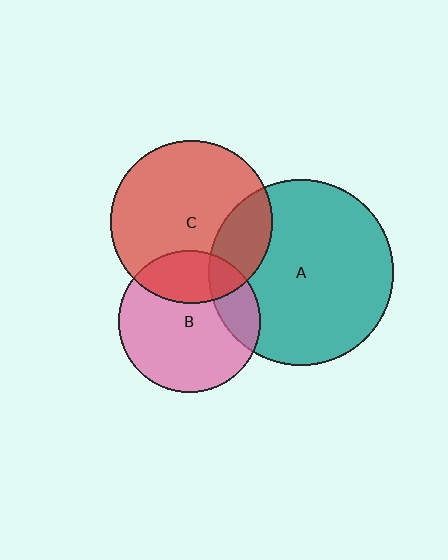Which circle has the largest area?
Circle A (teal).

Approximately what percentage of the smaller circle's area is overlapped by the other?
Approximately 25%.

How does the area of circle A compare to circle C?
Approximately 1.3 times.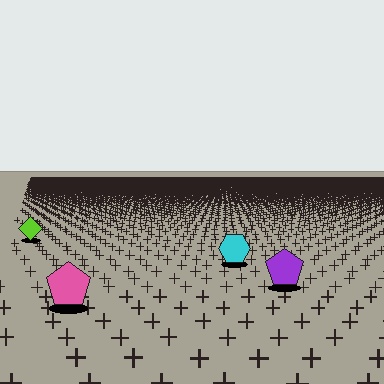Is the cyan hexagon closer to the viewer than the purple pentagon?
No. The purple pentagon is closer — you can tell from the texture gradient: the ground texture is coarser near it.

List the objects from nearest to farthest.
From nearest to farthest: the pink pentagon, the purple pentagon, the cyan hexagon, the lime diamond.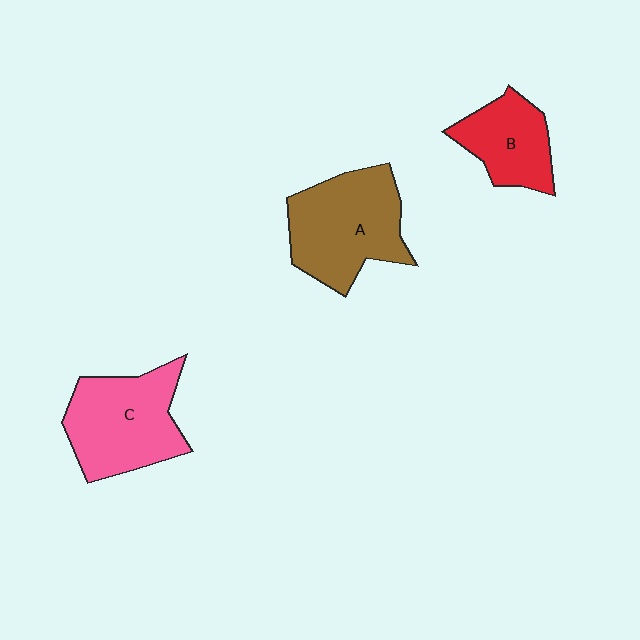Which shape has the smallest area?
Shape B (red).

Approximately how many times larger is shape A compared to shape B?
Approximately 1.6 times.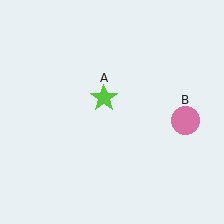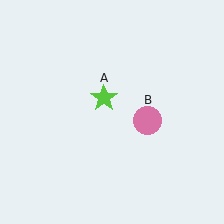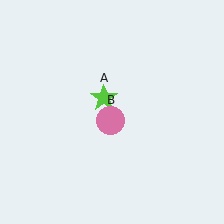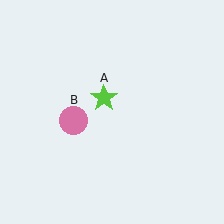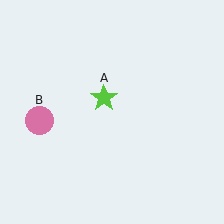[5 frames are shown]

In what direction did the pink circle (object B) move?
The pink circle (object B) moved left.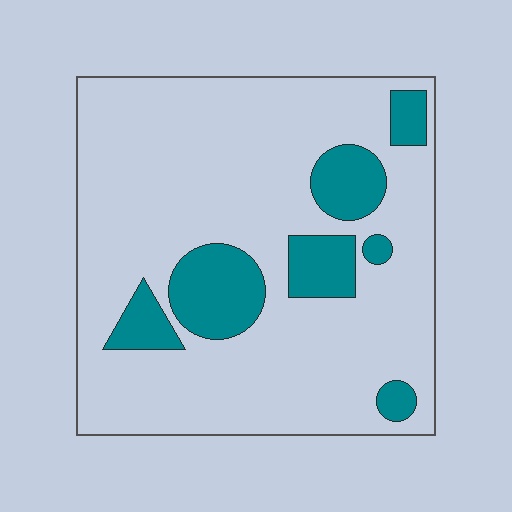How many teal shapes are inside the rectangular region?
7.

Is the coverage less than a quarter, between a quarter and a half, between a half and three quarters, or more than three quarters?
Less than a quarter.